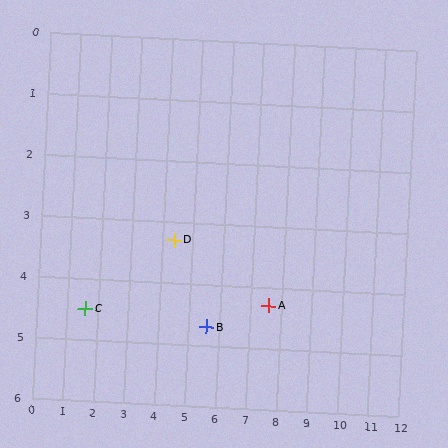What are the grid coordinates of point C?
Point C is at approximately (1.6, 4.5).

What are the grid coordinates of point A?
Point A is at approximately (7.6, 4.3).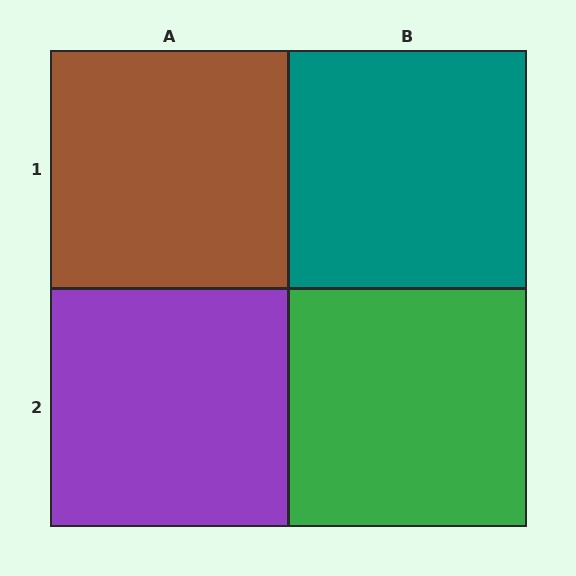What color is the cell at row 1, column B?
Teal.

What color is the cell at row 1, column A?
Brown.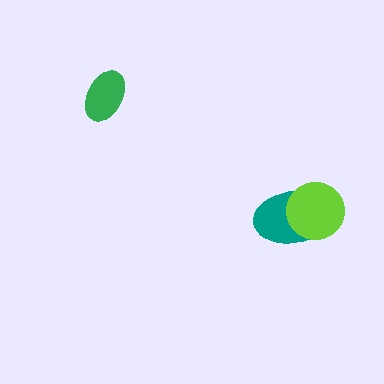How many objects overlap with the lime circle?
1 object overlaps with the lime circle.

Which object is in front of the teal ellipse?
The lime circle is in front of the teal ellipse.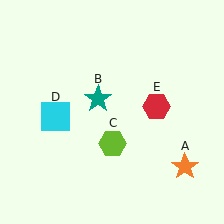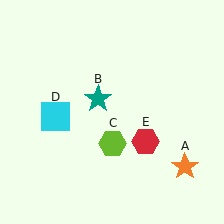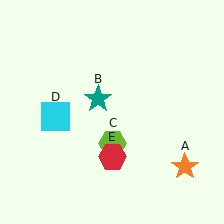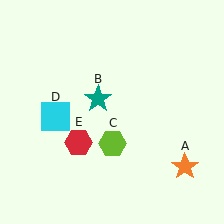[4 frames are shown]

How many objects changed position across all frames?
1 object changed position: red hexagon (object E).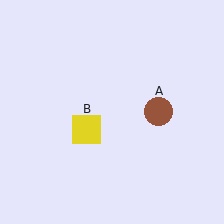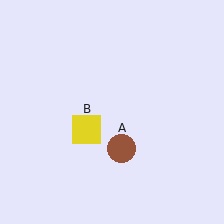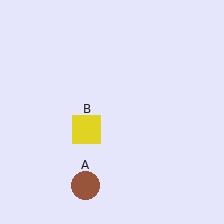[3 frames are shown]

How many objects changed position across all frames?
1 object changed position: brown circle (object A).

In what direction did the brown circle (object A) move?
The brown circle (object A) moved down and to the left.